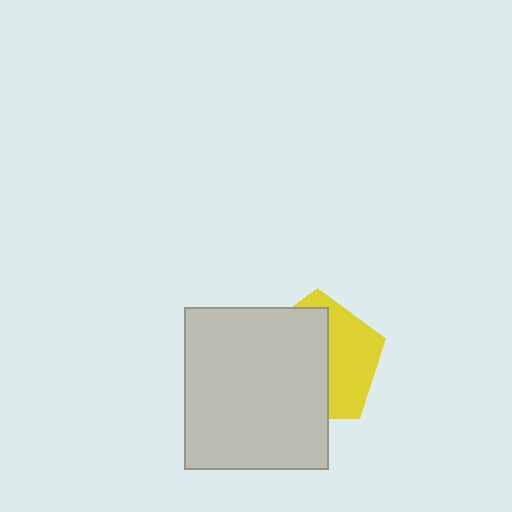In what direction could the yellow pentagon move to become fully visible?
The yellow pentagon could move right. That would shift it out from behind the light gray rectangle entirely.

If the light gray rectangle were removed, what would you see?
You would see the complete yellow pentagon.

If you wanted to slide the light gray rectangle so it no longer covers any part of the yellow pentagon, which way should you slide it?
Slide it left — that is the most direct way to separate the two shapes.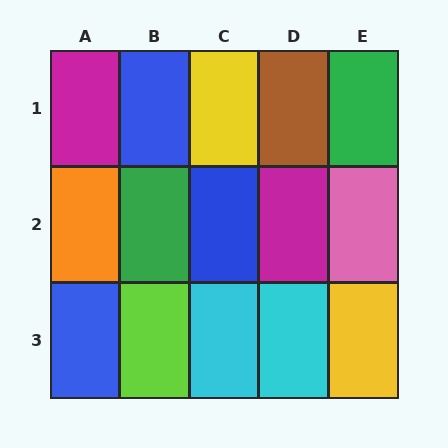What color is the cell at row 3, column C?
Cyan.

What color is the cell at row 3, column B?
Lime.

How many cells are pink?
1 cell is pink.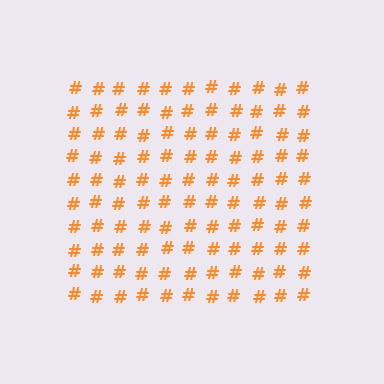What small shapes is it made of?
It is made of small hash symbols.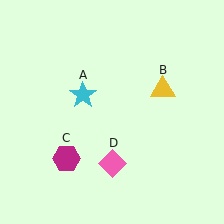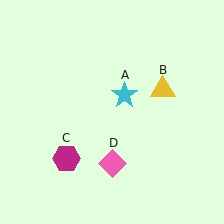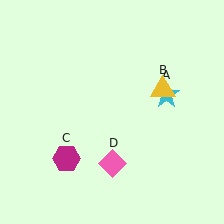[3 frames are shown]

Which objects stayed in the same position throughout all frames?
Yellow triangle (object B) and magenta hexagon (object C) and pink diamond (object D) remained stationary.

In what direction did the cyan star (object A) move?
The cyan star (object A) moved right.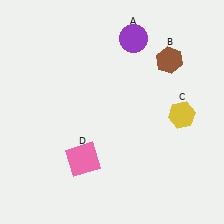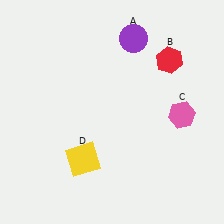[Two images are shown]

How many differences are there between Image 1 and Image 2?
There are 3 differences between the two images.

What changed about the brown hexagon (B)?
In Image 1, B is brown. In Image 2, it changed to red.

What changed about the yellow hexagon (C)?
In Image 1, C is yellow. In Image 2, it changed to pink.